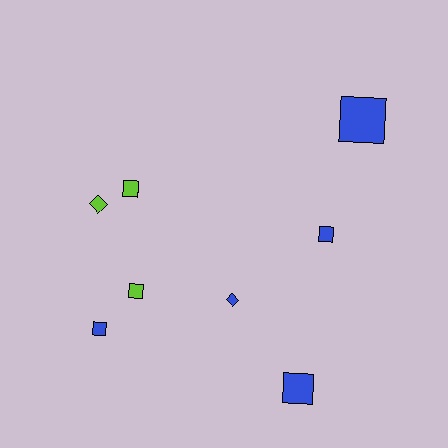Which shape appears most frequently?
Square, with 6 objects.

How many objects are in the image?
There are 8 objects.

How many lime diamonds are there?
There is 1 lime diamond.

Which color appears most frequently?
Blue, with 5 objects.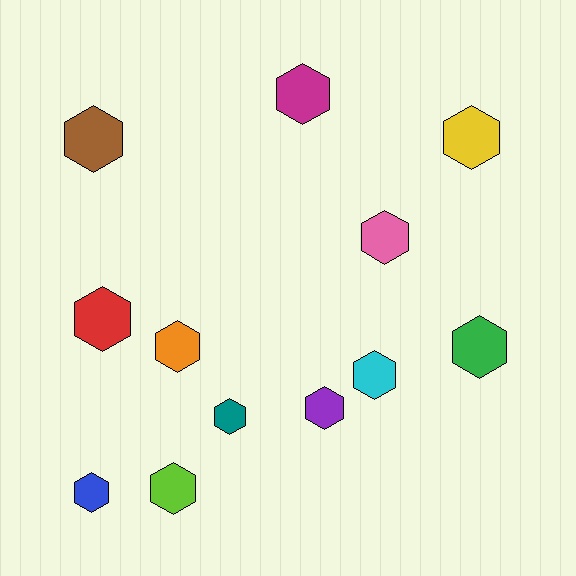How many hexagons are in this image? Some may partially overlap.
There are 12 hexagons.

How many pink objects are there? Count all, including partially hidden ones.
There is 1 pink object.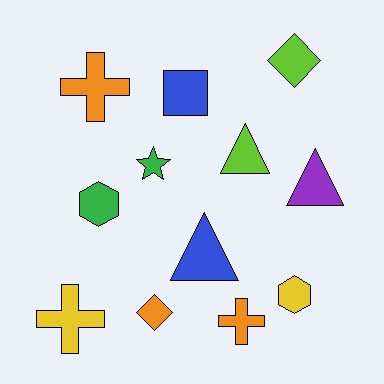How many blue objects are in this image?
There are 2 blue objects.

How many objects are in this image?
There are 12 objects.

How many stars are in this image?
There is 1 star.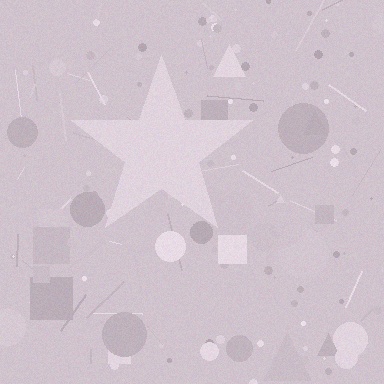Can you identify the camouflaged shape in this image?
The camouflaged shape is a star.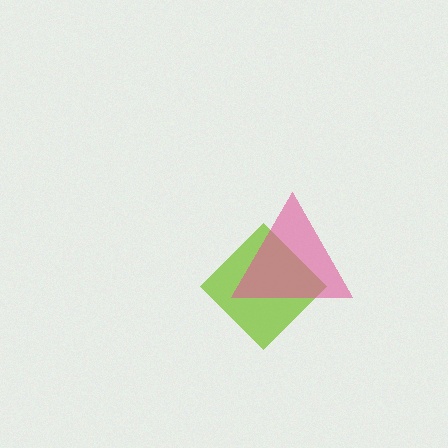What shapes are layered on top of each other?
The layered shapes are: a lime diamond, a pink triangle.